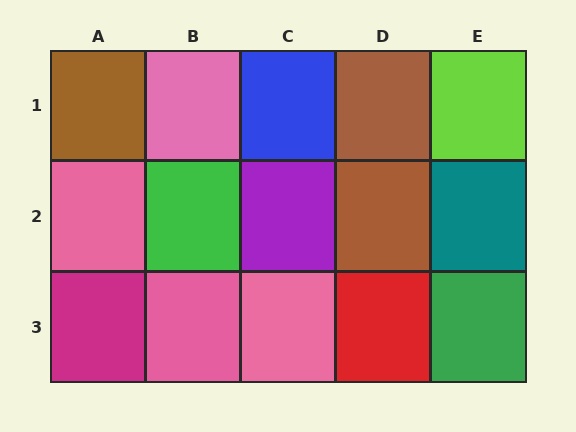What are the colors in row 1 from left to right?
Brown, pink, blue, brown, lime.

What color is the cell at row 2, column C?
Purple.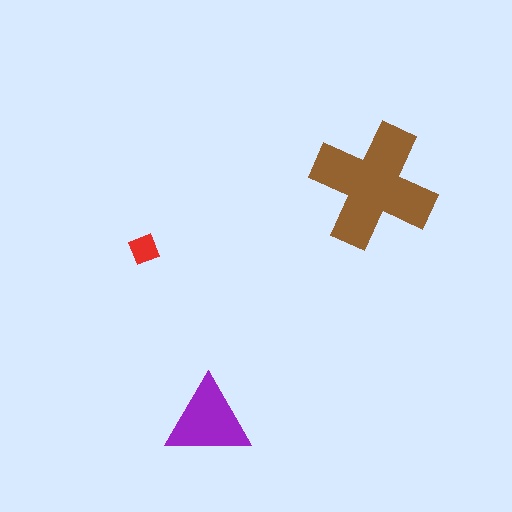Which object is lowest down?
The purple triangle is bottommost.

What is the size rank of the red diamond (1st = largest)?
3rd.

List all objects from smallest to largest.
The red diamond, the purple triangle, the brown cross.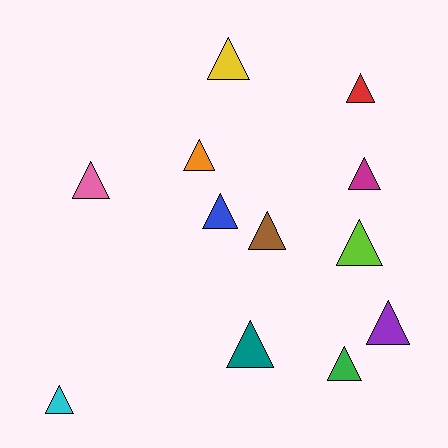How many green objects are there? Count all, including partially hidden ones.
There is 1 green object.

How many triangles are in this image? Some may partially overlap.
There are 12 triangles.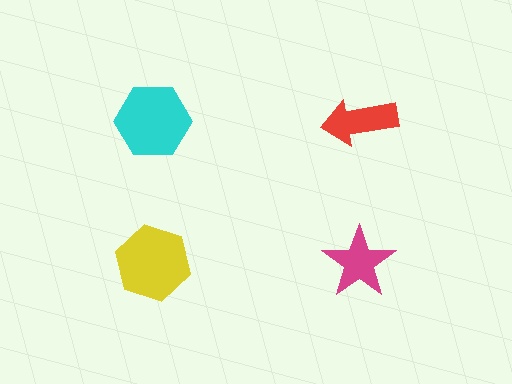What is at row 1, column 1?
A cyan hexagon.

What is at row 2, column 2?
A magenta star.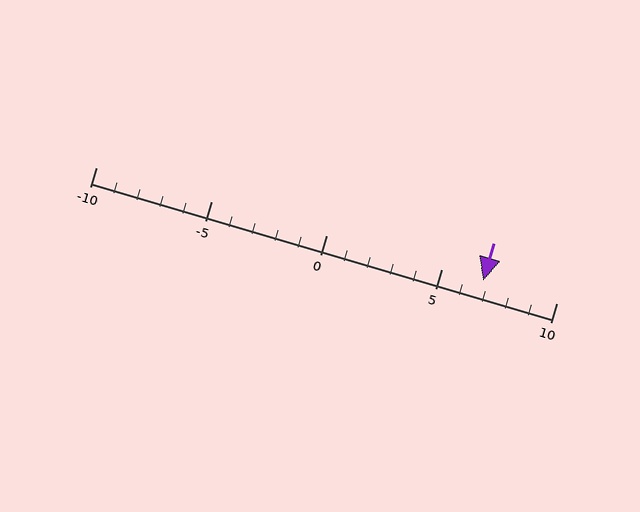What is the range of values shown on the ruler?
The ruler shows values from -10 to 10.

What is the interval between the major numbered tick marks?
The major tick marks are spaced 5 units apart.